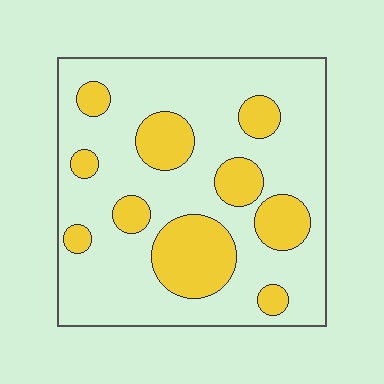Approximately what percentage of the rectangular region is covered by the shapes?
Approximately 25%.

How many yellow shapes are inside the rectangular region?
10.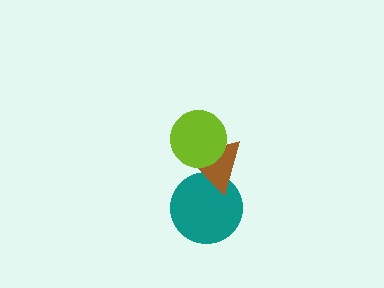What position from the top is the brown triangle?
The brown triangle is 2nd from the top.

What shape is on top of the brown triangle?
The lime circle is on top of the brown triangle.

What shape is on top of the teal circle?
The brown triangle is on top of the teal circle.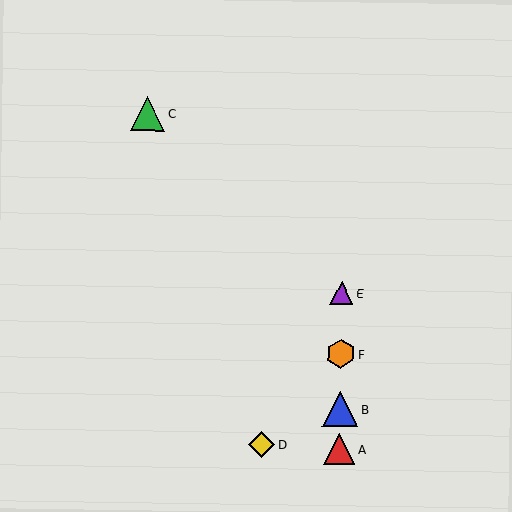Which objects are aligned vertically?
Objects A, B, E, F are aligned vertically.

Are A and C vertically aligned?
No, A is at x≈339 and C is at x≈148.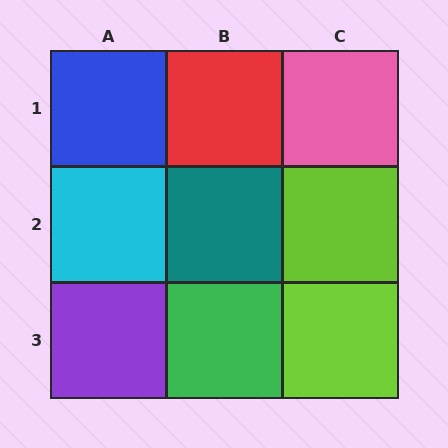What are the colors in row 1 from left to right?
Blue, red, pink.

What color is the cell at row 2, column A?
Cyan.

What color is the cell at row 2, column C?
Lime.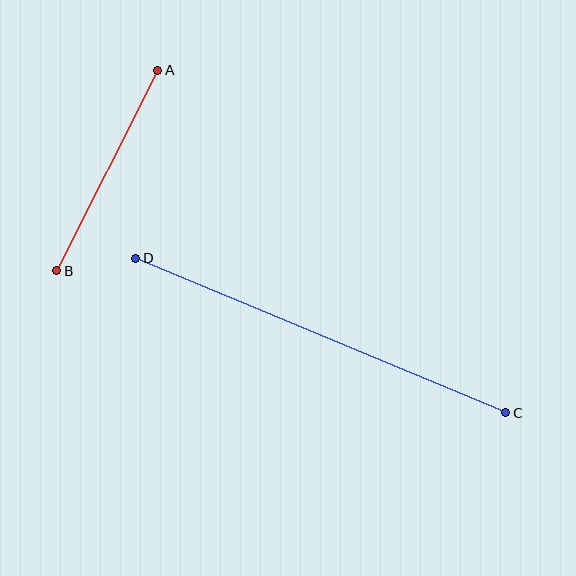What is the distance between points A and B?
The distance is approximately 224 pixels.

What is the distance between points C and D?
The distance is approximately 401 pixels.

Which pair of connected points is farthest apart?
Points C and D are farthest apart.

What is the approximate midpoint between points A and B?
The midpoint is at approximately (107, 171) pixels.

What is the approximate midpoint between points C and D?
The midpoint is at approximately (321, 336) pixels.